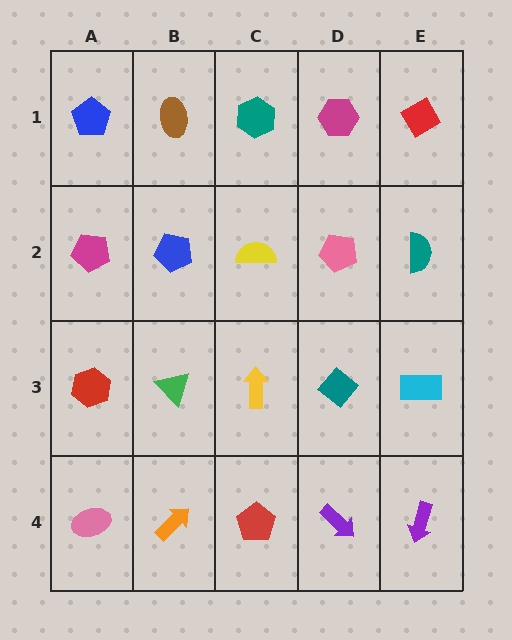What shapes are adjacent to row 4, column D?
A teal diamond (row 3, column D), a red pentagon (row 4, column C), a purple arrow (row 4, column E).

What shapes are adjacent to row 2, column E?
A red diamond (row 1, column E), a cyan rectangle (row 3, column E), a pink pentagon (row 2, column D).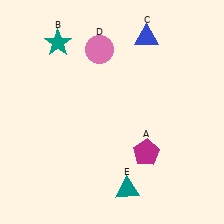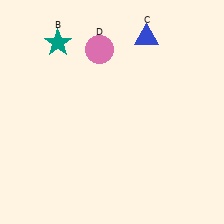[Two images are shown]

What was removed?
The teal triangle (E), the magenta pentagon (A) were removed in Image 2.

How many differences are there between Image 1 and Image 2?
There are 2 differences between the two images.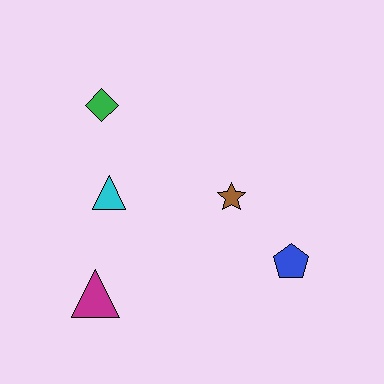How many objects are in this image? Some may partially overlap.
There are 5 objects.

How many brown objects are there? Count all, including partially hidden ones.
There is 1 brown object.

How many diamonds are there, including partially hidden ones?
There is 1 diamond.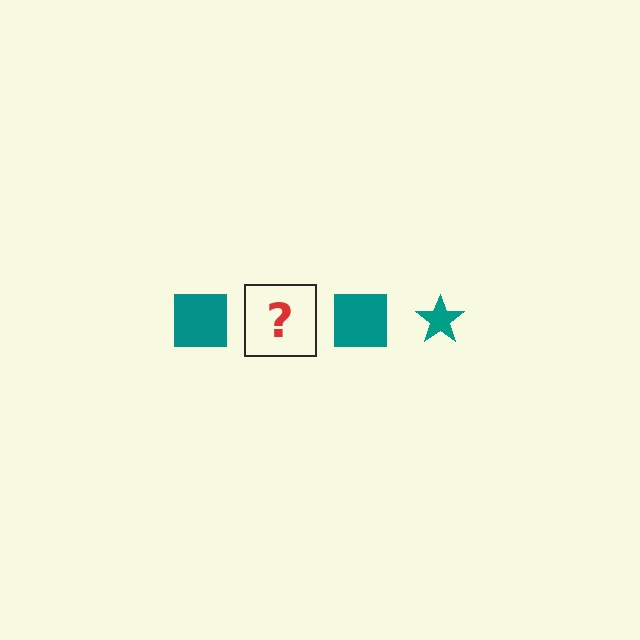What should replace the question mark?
The question mark should be replaced with a teal star.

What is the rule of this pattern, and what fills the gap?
The rule is that the pattern cycles through square, star shapes in teal. The gap should be filled with a teal star.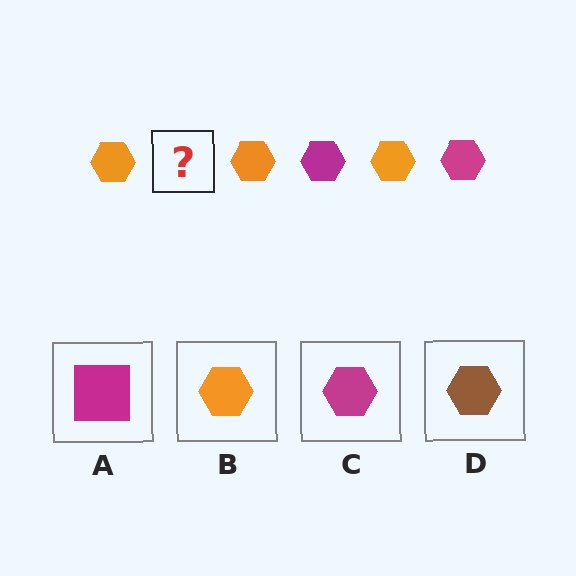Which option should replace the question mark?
Option C.